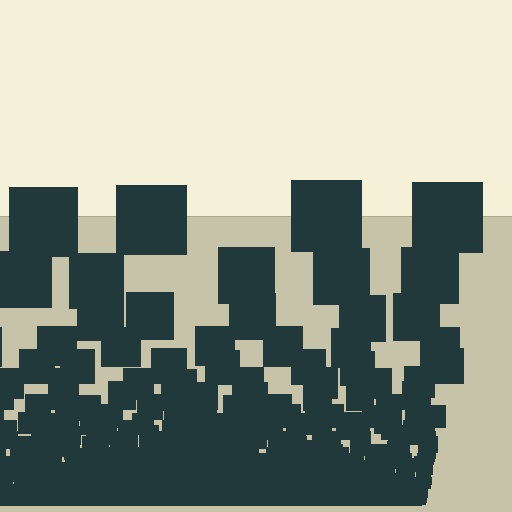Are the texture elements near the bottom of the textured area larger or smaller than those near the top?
Smaller. The gradient is inverted — elements near the bottom are smaller and denser.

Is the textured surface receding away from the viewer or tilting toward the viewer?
The surface appears to tilt toward the viewer. Texture elements get larger and sparser toward the top.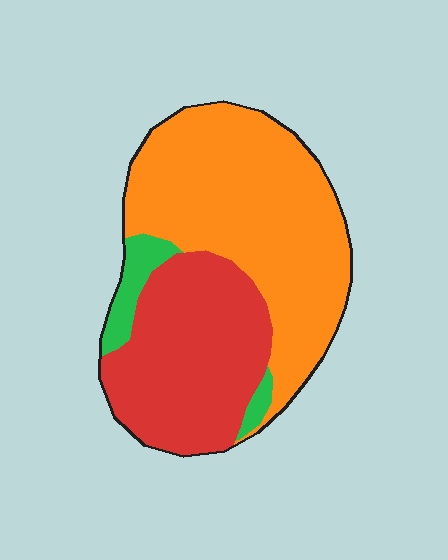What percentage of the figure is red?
Red covers 38% of the figure.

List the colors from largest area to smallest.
From largest to smallest: orange, red, green.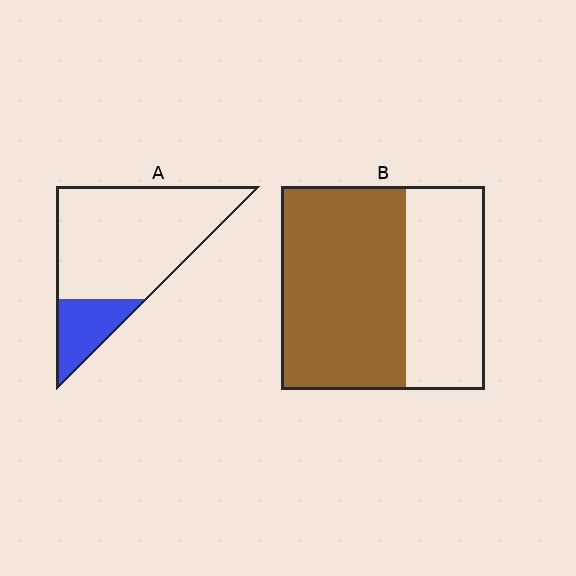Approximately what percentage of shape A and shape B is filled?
A is approximately 20% and B is approximately 60%.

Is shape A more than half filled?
No.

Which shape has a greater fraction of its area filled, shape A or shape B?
Shape B.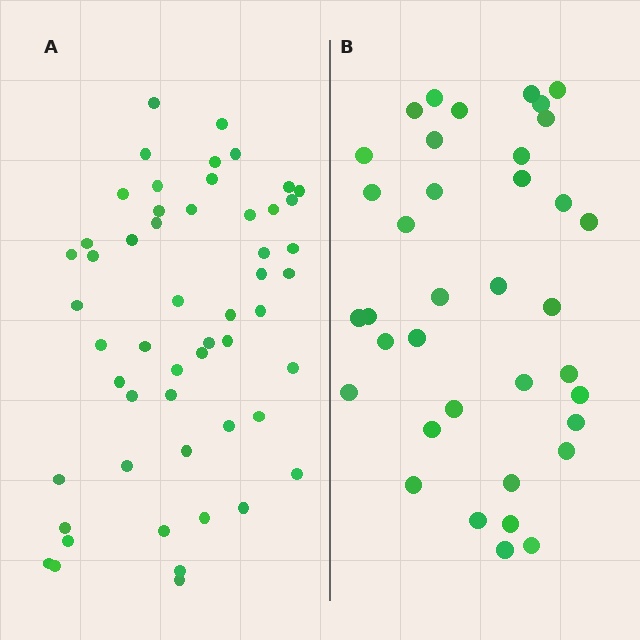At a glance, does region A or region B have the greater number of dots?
Region A (the left region) has more dots.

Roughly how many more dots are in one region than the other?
Region A has approximately 15 more dots than region B.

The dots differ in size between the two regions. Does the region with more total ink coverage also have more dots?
No. Region B has more total ink coverage because its dots are larger, but region A actually contains more individual dots. Total area can be misleading — the number of items is what matters here.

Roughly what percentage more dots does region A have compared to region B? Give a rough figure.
About 45% more.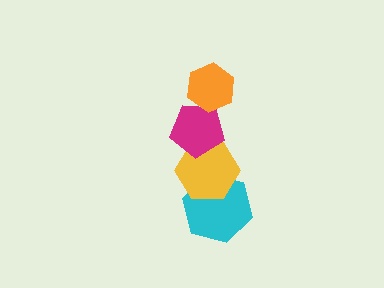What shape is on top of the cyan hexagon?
The yellow hexagon is on top of the cyan hexagon.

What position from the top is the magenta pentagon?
The magenta pentagon is 2nd from the top.